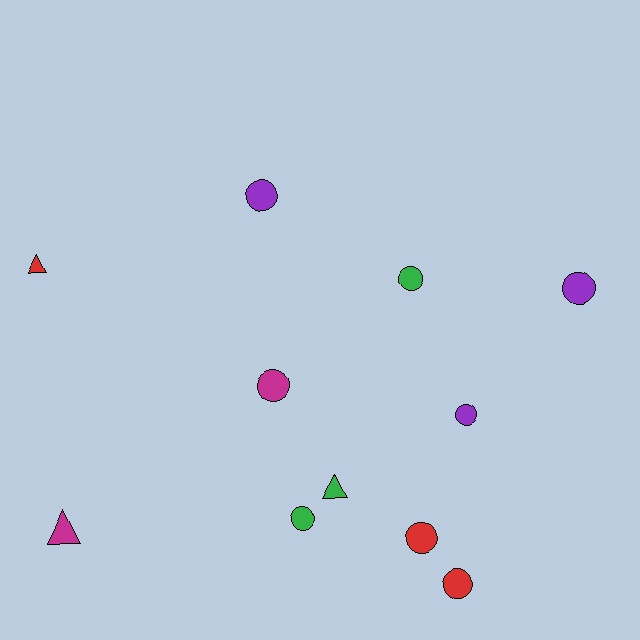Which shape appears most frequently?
Circle, with 8 objects.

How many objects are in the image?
There are 11 objects.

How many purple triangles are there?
There are no purple triangles.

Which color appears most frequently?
Red, with 3 objects.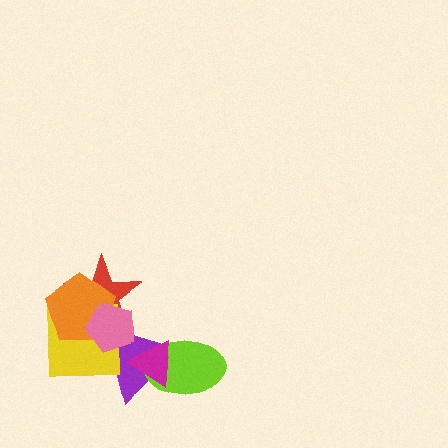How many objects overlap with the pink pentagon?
4 objects overlap with the pink pentagon.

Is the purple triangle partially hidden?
Yes, it is partially covered by another shape.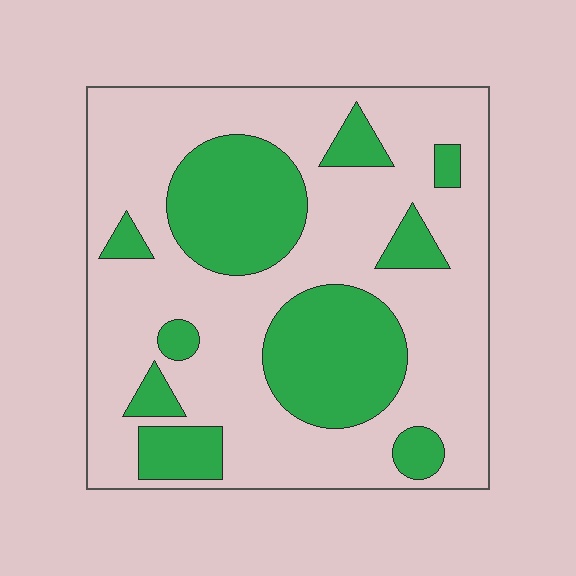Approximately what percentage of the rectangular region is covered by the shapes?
Approximately 30%.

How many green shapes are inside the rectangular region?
10.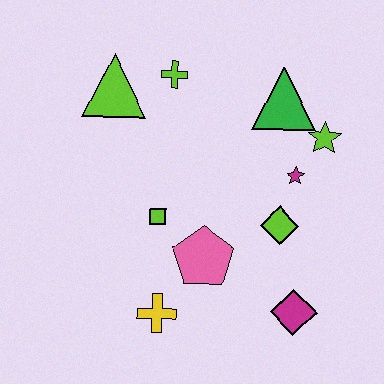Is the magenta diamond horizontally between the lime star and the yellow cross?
Yes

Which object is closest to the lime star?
The magenta star is closest to the lime star.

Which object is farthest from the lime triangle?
The magenta diamond is farthest from the lime triangle.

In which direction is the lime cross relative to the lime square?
The lime cross is above the lime square.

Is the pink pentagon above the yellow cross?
Yes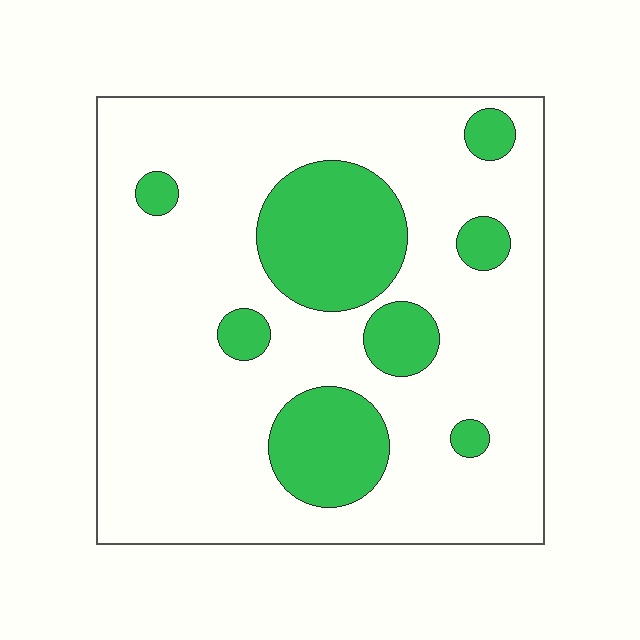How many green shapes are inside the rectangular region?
8.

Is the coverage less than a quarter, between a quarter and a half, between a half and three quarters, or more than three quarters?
Less than a quarter.